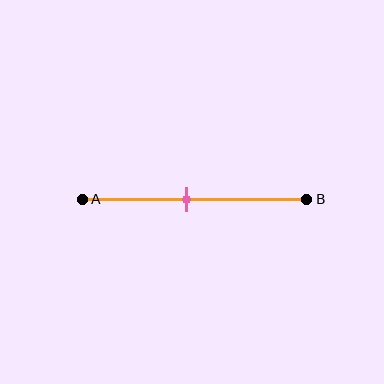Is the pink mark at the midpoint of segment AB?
No, the mark is at about 45% from A, not at the 50% midpoint.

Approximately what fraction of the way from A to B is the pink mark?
The pink mark is approximately 45% of the way from A to B.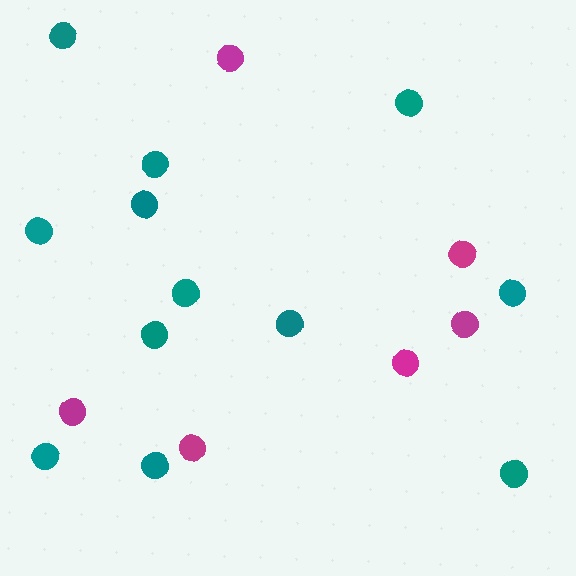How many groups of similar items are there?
There are 2 groups: one group of teal circles (12) and one group of magenta circles (6).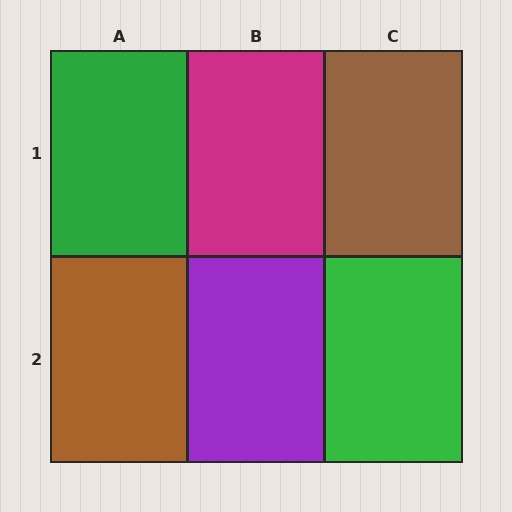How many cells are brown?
2 cells are brown.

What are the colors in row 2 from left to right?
Brown, purple, green.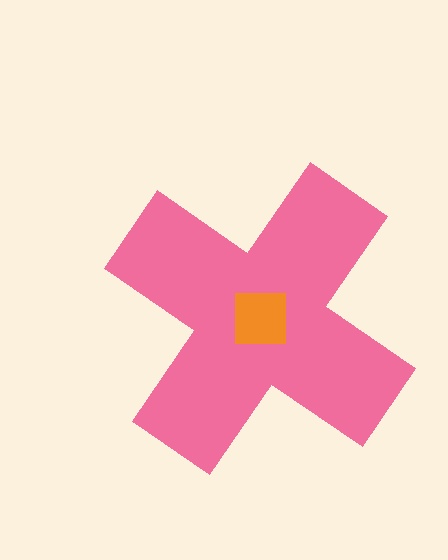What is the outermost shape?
The pink cross.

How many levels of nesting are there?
2.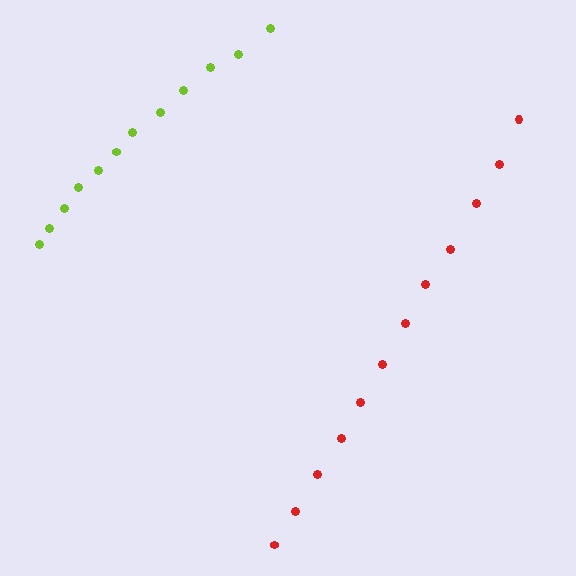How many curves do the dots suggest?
There are 2 distinct paths.